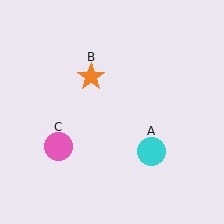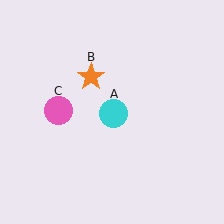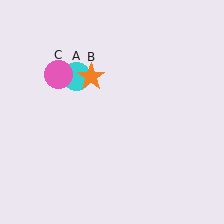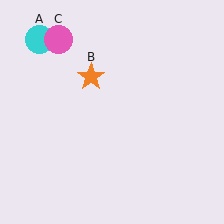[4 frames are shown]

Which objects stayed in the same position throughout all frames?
Orange star (object B) remained stationary.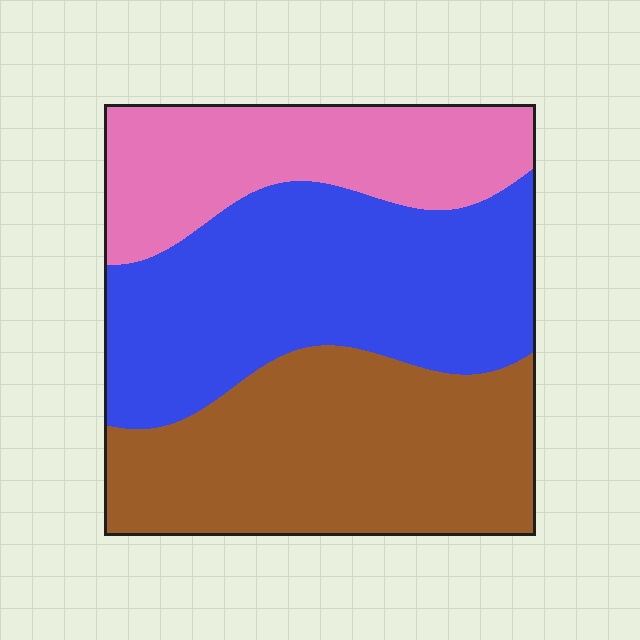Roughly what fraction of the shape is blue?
Blue takes up about two fifths (2/5) of the shape.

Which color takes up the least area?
Pink, at roughly 25%.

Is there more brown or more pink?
Brown.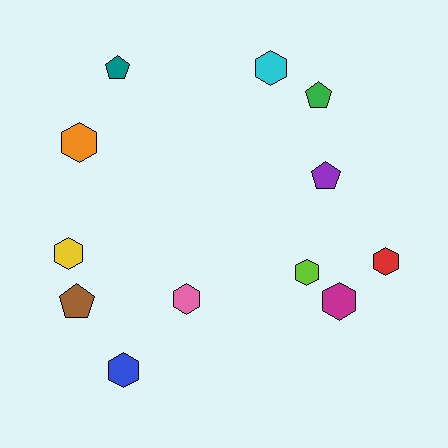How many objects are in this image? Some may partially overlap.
There are 12 objects.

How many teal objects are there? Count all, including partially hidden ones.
There is 1 teal object.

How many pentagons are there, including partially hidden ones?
There are 4 pentagons.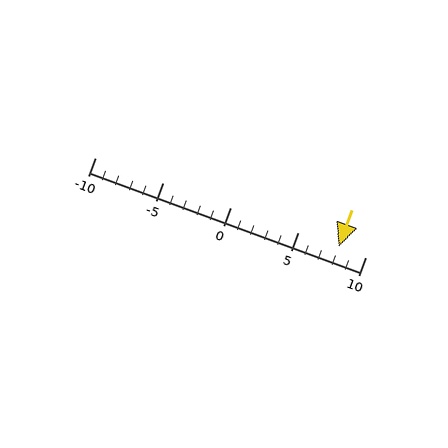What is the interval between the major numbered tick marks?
The major tick marks are spaced 5 units apart.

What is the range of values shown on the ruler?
The ruler shows values from -10 to 10.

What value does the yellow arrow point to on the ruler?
The yellow arrow points to approximately 8.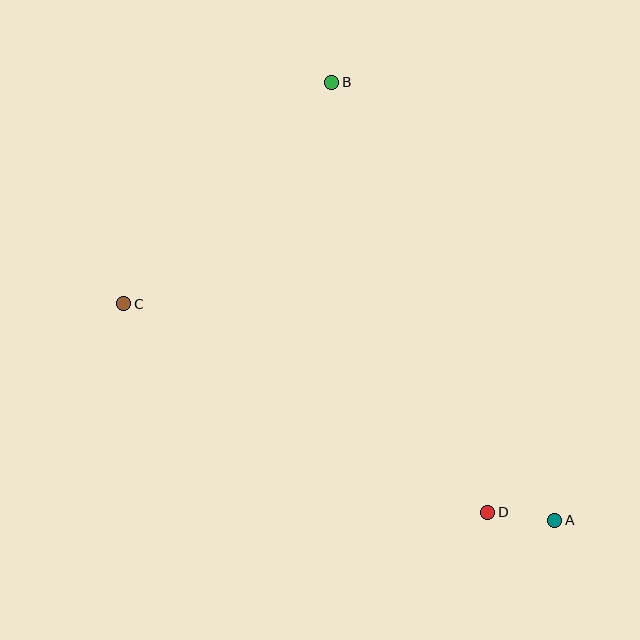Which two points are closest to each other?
Points A and D are closest to each other.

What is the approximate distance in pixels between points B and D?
The distance between B and D is approximately 458 pixels.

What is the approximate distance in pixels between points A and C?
The distance between A and C is approximately 482 pixels.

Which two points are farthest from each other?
Points A and B are farthest from each other.